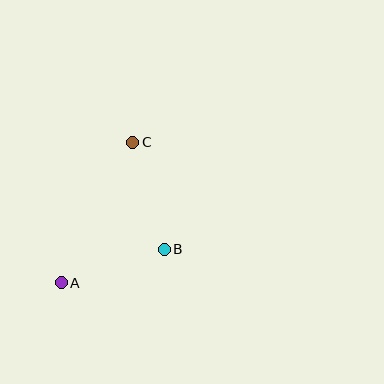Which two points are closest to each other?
Points A and B are closest to each other.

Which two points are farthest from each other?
Points A and C are farthest from each other.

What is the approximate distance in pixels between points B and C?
The distance between B and C is approximately 111 pixels.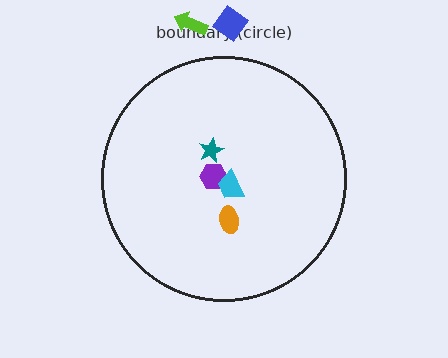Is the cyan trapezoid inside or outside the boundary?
Inside.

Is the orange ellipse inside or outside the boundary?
Inside.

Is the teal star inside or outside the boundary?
Inside.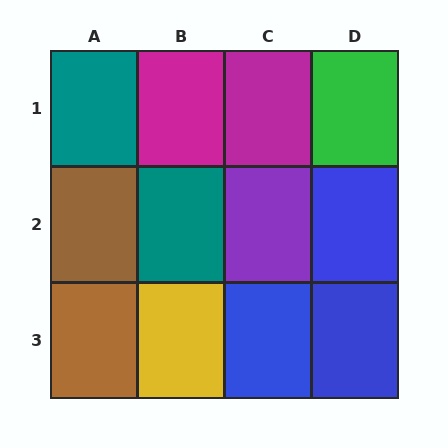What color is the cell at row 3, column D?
Blue.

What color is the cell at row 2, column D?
Blue.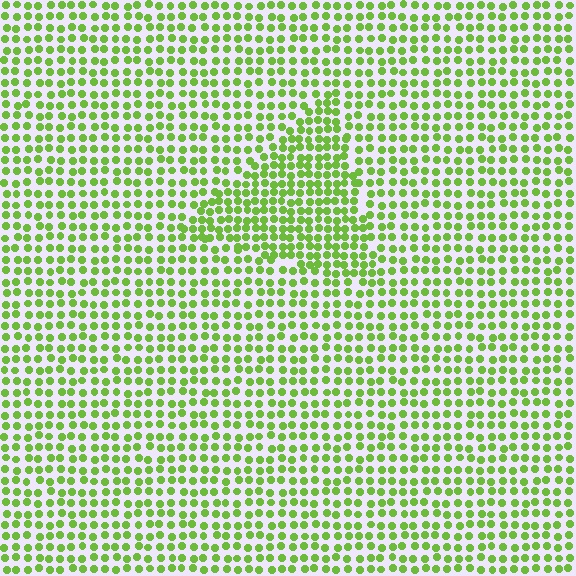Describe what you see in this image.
The image contains small lime elements arranged at two different densities. A triangle-shaped region is visible where the elements are more densely packed than the surrounding area.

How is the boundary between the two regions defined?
The boundary is defined by a change in element density (approximately 1.5x ratio). All elements are the same color, size, and shape.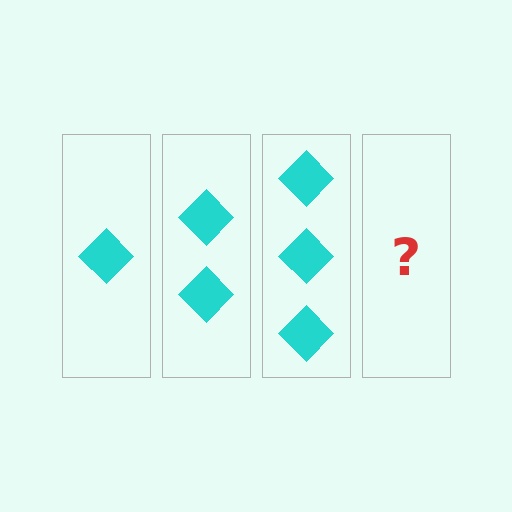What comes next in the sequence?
The next element should be 4 diamonds.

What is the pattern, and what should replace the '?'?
The pattern is that each step adds one more diamond. The '?' should be 4 diamonds.